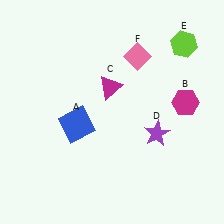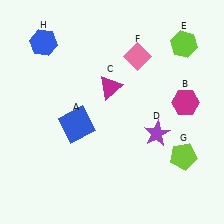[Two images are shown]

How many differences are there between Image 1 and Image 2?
There are 2 differences between the two images.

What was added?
A lime pentagon (G), a blue hexagon (H) were added in Image 2.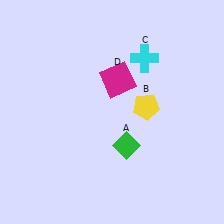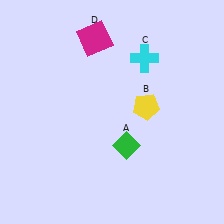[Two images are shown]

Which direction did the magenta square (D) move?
The magenta square (D) moved up.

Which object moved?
The magenta square (D) moved up.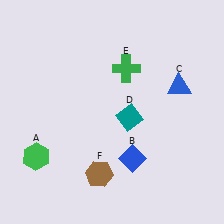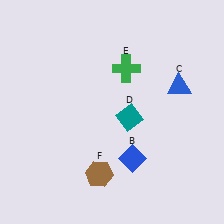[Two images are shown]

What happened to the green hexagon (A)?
The green hexagon (A) was removed in Image 2. It was in the bottom-left area of Image 1.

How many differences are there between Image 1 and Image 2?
There is 1 difference between the two images.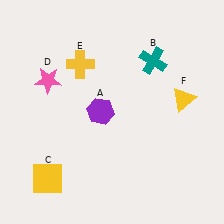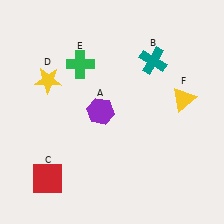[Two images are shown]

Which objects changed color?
C changed from yellow to red. D changed from pink to yellow. E changed from yellow to green.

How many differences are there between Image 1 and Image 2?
There are 3 differences between the two images.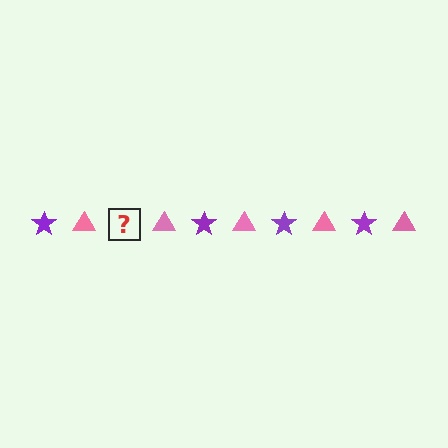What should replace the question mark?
The question mark should be replaced with a purple star.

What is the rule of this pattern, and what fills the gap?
The rule is that the pattern alternates between purple star and pink triangle. The gap should be filled with a purple star.